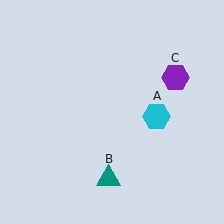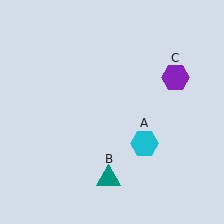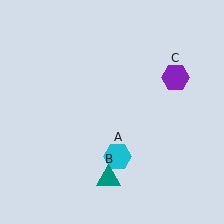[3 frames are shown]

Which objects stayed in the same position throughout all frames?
Teal triangle (object B) and purple hexagon (object C) remained stationary.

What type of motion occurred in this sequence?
The cyan hexagon (object A) rotated clockwise around the center of the scene.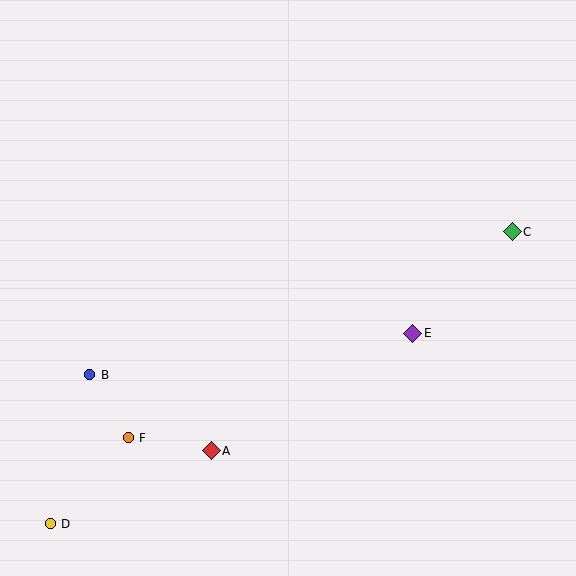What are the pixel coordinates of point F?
Point F is at (128, 438).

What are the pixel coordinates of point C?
Point C is at (512, 232).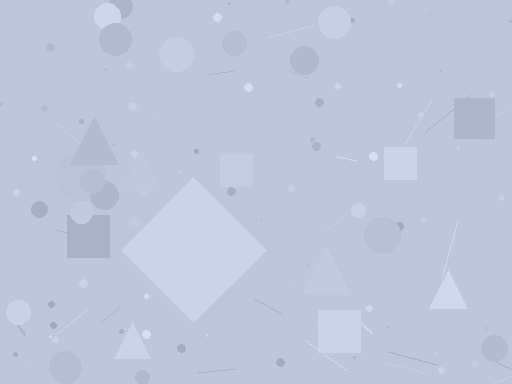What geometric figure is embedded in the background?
A diamond is embedded in the background.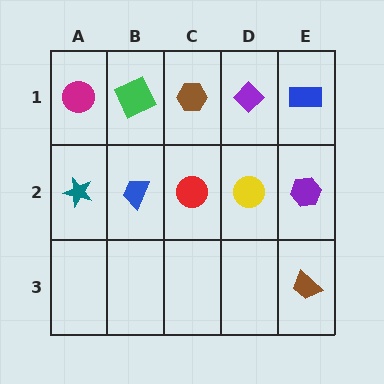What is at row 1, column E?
A blue rectangle.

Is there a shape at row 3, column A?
No, that cell is empty.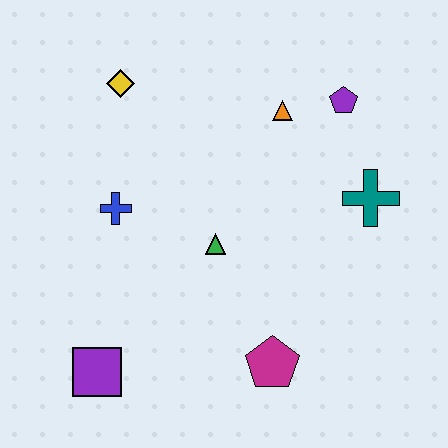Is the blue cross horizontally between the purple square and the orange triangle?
Yes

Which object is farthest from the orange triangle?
The purple square is farthest from the orange triangle.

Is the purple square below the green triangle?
Yes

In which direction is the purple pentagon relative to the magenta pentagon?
The purple pentagon is above the magenta pentagon.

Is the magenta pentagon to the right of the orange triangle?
No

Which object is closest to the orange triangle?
The purple pentagon is closest to the orange triangle.